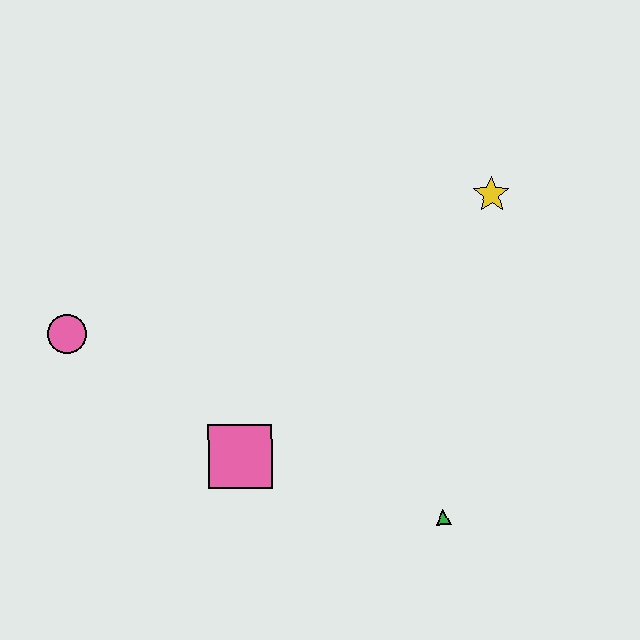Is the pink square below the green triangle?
No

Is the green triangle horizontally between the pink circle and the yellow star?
Yes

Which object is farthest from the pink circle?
The yellow star is farthest from the pink circle.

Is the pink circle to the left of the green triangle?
Yes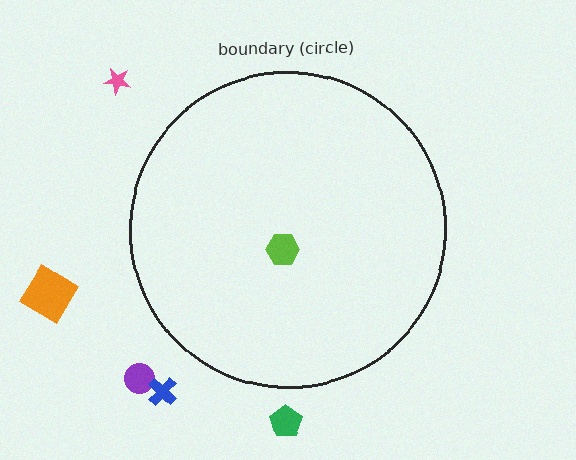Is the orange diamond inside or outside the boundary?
Outside.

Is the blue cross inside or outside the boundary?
Outside.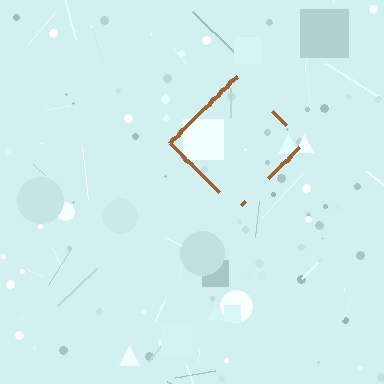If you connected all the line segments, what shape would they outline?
They would outline a diamond.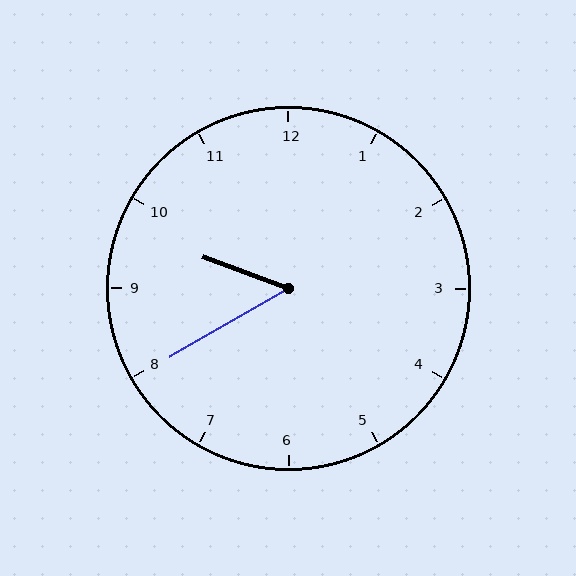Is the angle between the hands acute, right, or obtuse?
It is acute.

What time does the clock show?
9:40.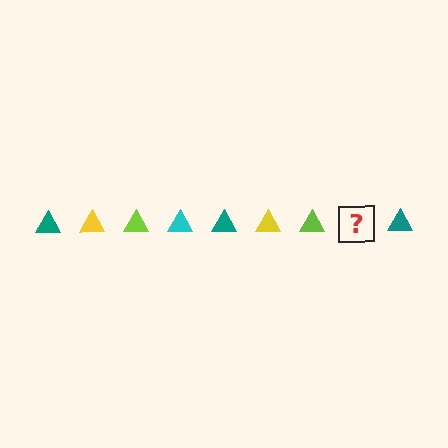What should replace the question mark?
The question mark should be replaced with a cyan triangle.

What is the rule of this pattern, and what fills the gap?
The rule is that the pattern cycles through teal, yellow, lime, cyan triangles. The gap should be filled with a cyan triangle.